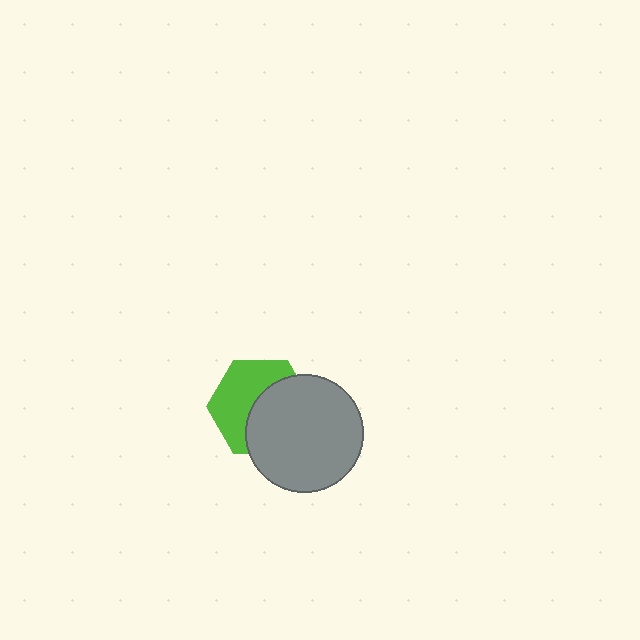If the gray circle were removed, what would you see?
You would see the complete lime hexagon.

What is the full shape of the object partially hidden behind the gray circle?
The partially hidden object is a lime hexagon.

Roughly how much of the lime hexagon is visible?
About half of it is visible (roughly 50%).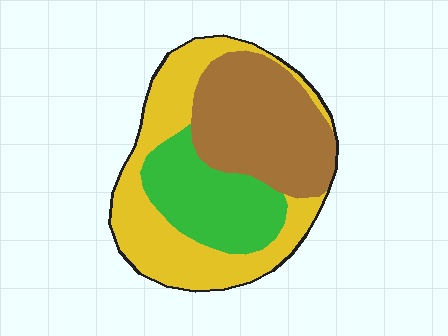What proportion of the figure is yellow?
Yellow covers around 40% of the figure.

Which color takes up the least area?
Green, at roughly 25%.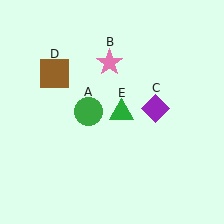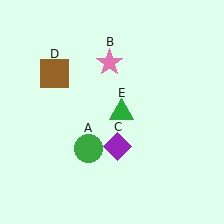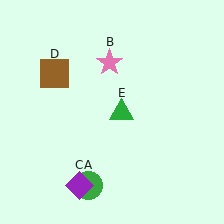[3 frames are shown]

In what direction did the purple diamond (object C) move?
The purple diamond (object C) moved down and to the left.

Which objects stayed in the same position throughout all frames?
Pink star (object B) and brown square (object D) and green triangle (object E) remained stationary.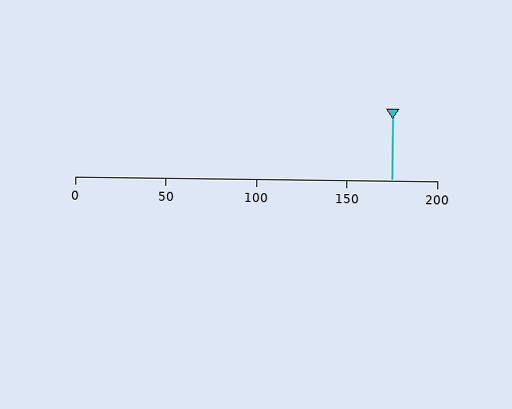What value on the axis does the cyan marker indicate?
The marker indicates approximately 175.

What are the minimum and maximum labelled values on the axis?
The axis runs from 0 to 200.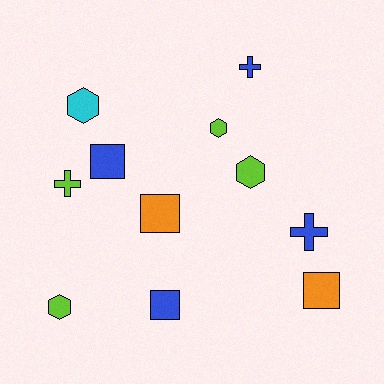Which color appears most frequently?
Blue, with 4 objects.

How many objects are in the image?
There are 11 objects.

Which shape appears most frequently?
Square, with 4 objects.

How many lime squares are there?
There are no lime squares.